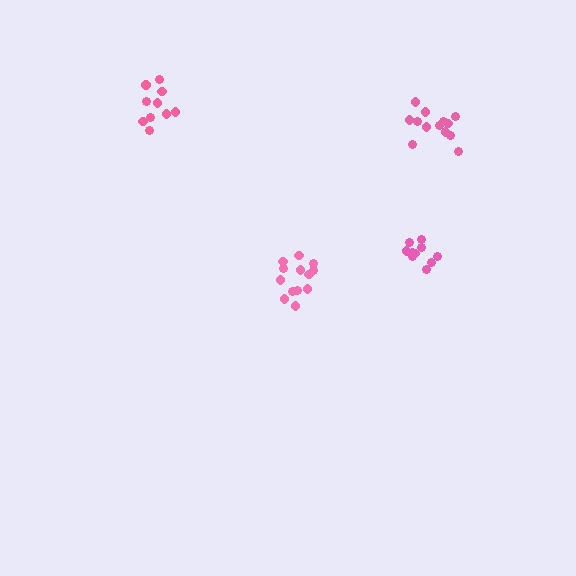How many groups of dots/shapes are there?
There are 4 groups.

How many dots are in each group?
Group 1: 10 dots, Group 2: 13 dots, Group 3: 13 dots, Group 4: 10 dots (46 total).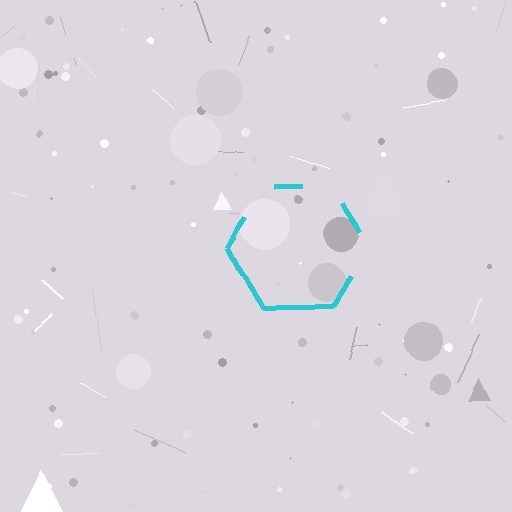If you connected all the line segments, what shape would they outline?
They would outline a hexagon.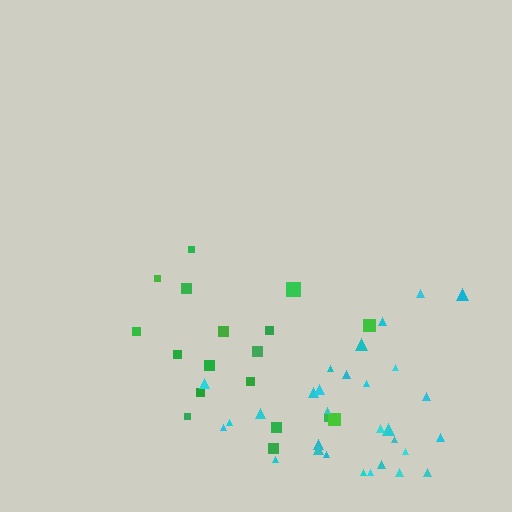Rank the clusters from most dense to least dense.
cyan, green.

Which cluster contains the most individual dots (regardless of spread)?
Cyan (30).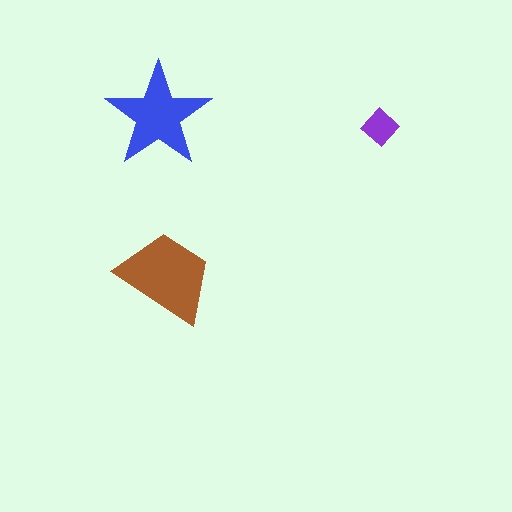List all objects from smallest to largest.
The purple diamond, the blue star, the brown trapezoid.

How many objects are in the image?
There are 3 objects in the image.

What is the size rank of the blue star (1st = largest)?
2nd.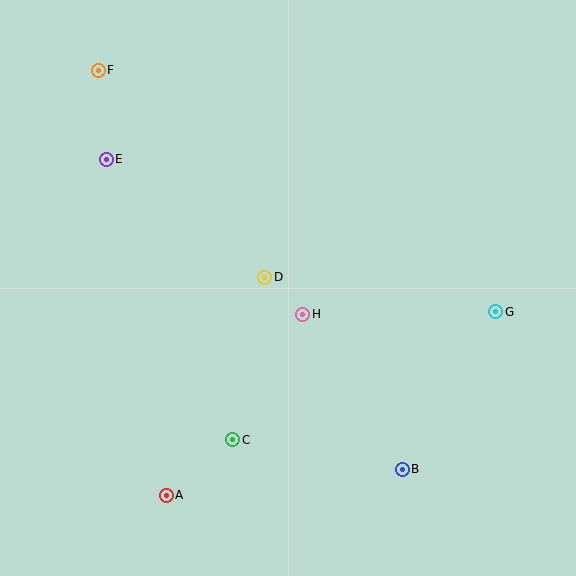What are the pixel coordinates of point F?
Point F is at (98, 70).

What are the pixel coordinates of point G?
Point G is at (496, 312).